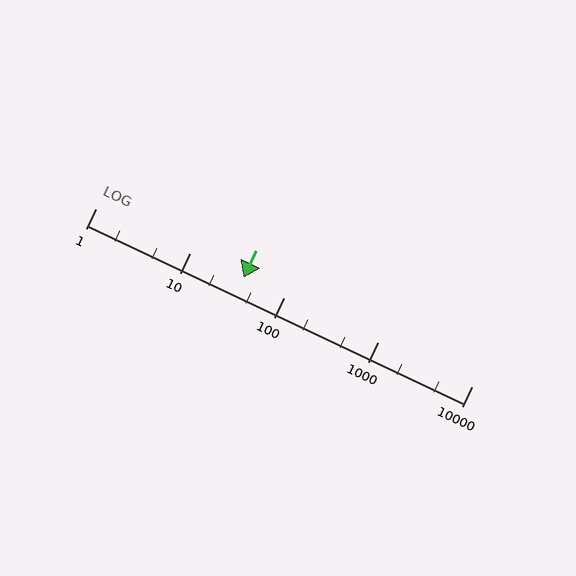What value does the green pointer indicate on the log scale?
The pointer indicates approximately 37.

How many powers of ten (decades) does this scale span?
The scale spans 4 decades, from 1 to 10000.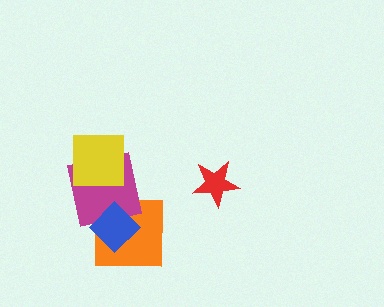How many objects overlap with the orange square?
2 objects overlap with the orange square.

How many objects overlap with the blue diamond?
2 objects overlap with the blue diamond.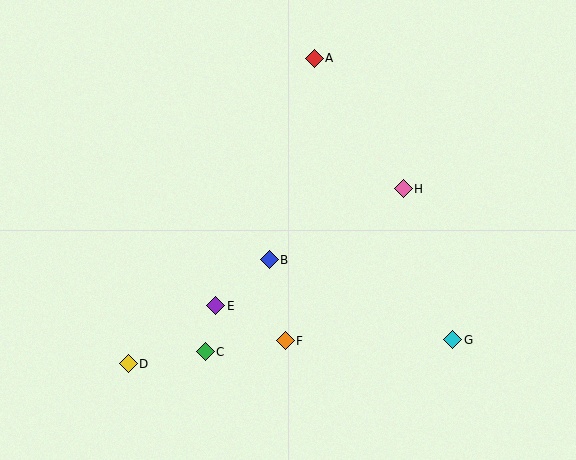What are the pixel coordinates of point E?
Point E is at (216, 306).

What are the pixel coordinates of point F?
Point F is at (285, 341).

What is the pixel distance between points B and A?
The distance between B and A is 206 pixels.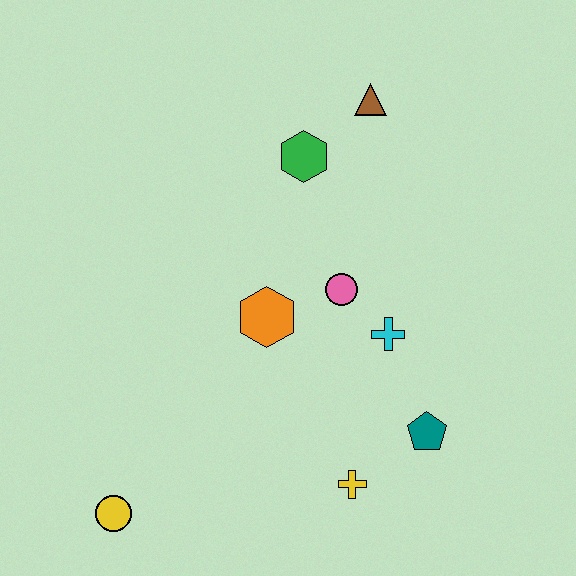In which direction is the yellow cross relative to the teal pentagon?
The yellow cross is to the left of the teal pentagon.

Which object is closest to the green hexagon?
The brown triangle is closest to the green hexagon.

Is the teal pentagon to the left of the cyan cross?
No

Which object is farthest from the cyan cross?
The yellow circle is farthest from the cyan cross.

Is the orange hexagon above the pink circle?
No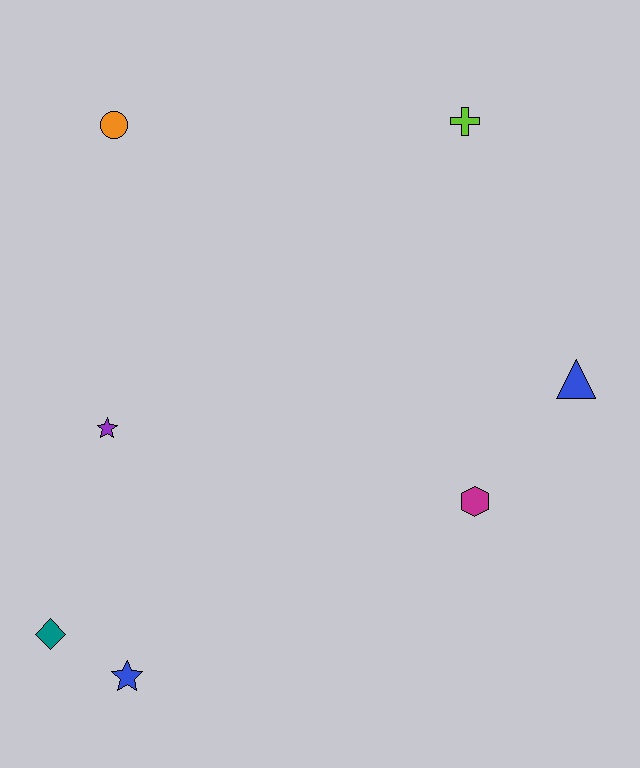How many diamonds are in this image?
There is 1 diamond.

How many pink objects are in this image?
There are no pink objects.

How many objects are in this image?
There are 7 objects.